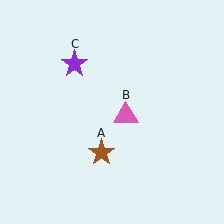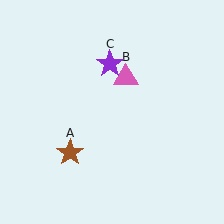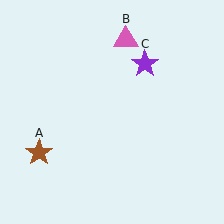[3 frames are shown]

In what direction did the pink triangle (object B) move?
The pink triangle (object B) moved up.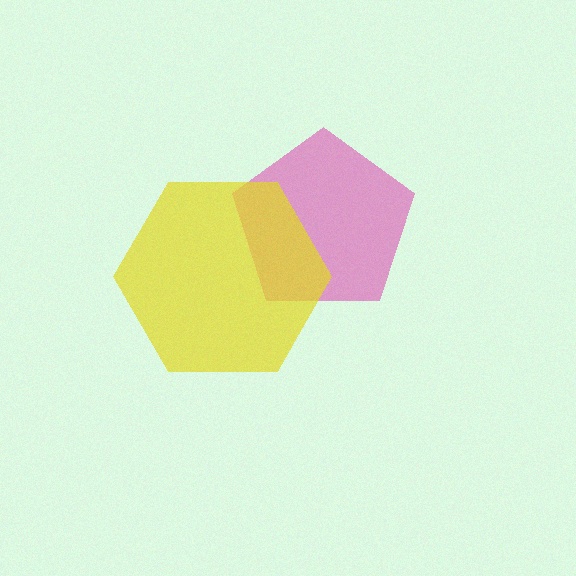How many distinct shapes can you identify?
There are 2 distinct shapes: a pink pentagon, a yellow hexagon.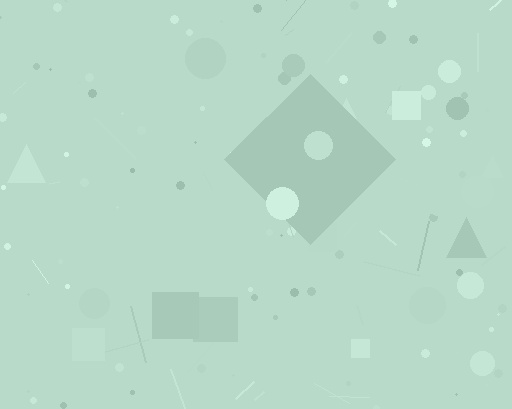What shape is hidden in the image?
A diamond is hidden in the image.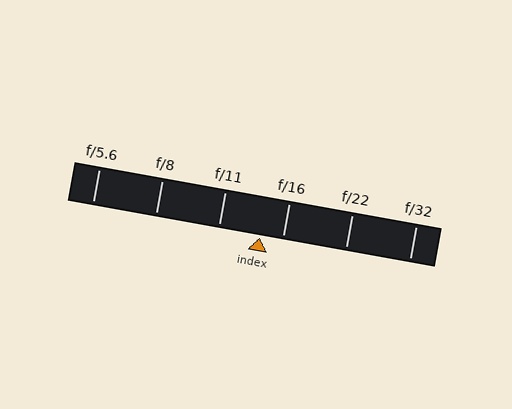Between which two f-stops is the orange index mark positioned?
The index mark is between f/11 and f/16.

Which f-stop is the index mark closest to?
The index mark is closest to f/16.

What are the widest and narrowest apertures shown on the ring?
The widest aperture shown is f/5.6 and the narrowest is f/32.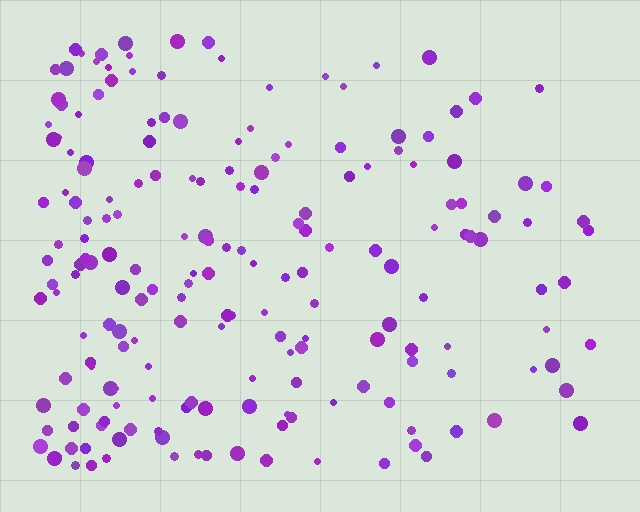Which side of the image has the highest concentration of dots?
The left.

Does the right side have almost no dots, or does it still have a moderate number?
Still a moderate number, just noticeably fewer than the left.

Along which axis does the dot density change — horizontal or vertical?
Horizontal.